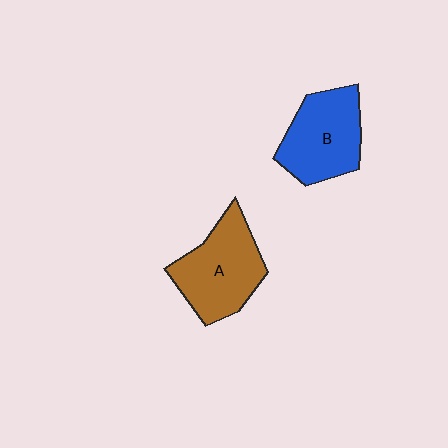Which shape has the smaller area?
Shape B (blue).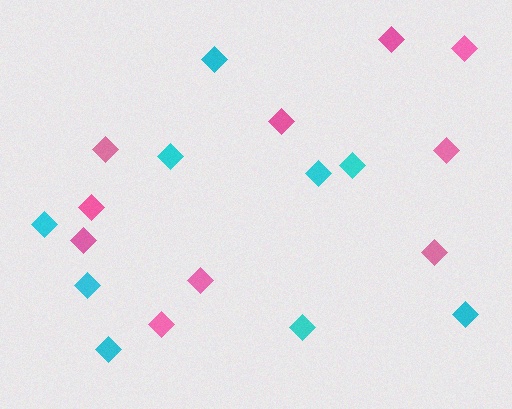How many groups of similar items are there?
There are 2 groups: one group of cyan diamonds (9) and one group of pink diamonds (10).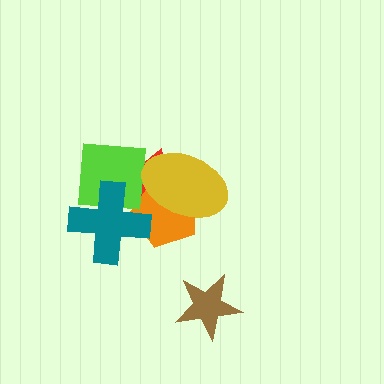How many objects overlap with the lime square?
2 objects overlap with the lime square.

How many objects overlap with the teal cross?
3 objects overlap with the teal cross.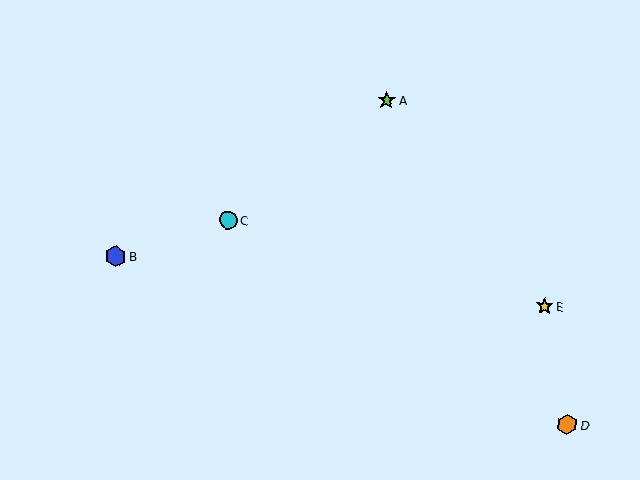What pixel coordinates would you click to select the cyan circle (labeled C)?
Click at (228, 220) to select the cyan circle C.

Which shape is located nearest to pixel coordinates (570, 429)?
The orange hexagon (labeled D) at (567, 425) is nearest to that location.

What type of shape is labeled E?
Shape E is a yellow star.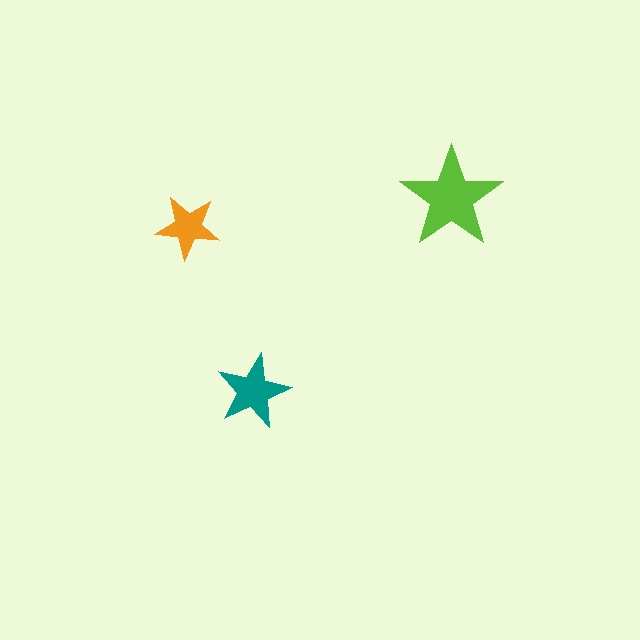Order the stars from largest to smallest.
the lime one, the teal one, the orange one.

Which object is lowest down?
The teal star is bottommost.